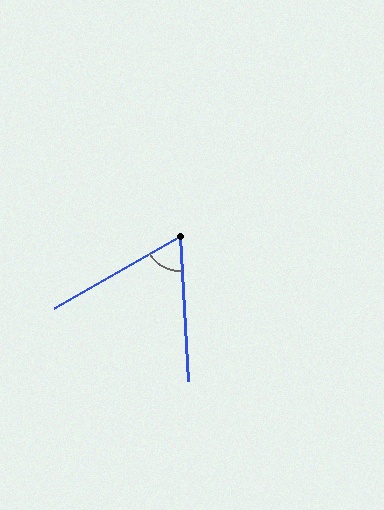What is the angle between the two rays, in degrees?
Approximately 64 degrees.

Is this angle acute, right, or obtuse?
It is acute.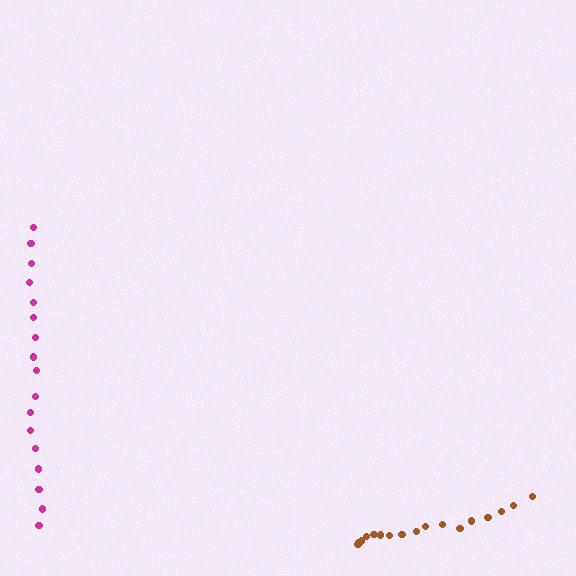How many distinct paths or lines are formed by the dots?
There are 2 distinct paths.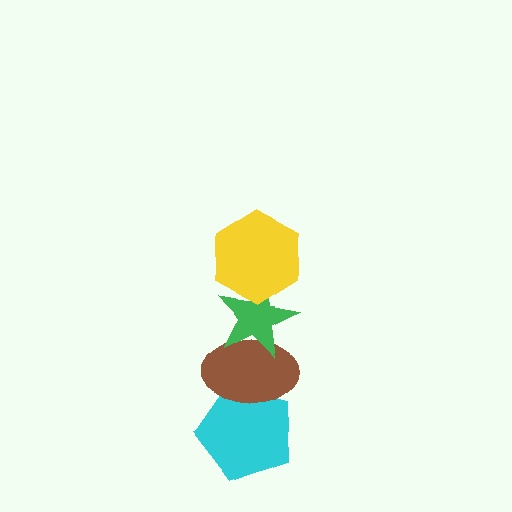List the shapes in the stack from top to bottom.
From top to bottom: the yellow hexagon, the green star, the brown ellipse, the cyan pentagon.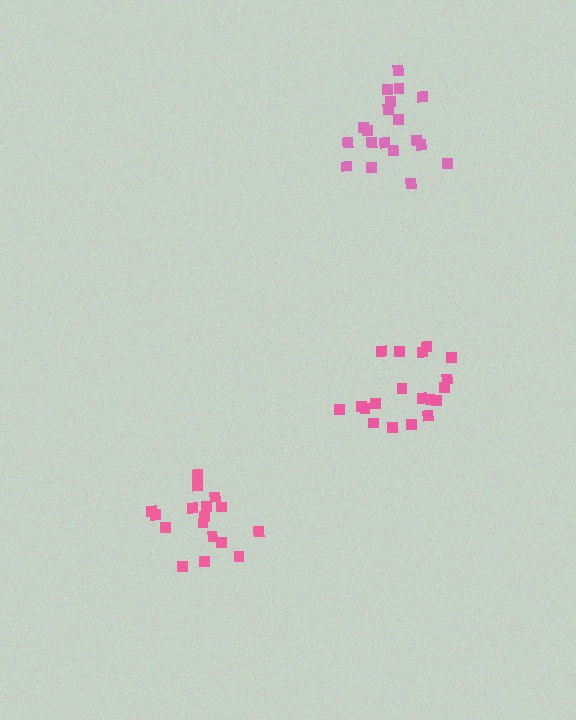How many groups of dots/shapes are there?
There are 3 groups.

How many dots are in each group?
Group 1: 19 dots, Group 2: 17 dots, Group 3: 19 dots (55 total).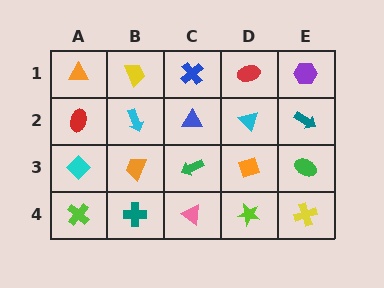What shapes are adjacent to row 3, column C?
A blue triangle (row 2, column C), a pink triangle (row 4, column C), an orange trapezoid (row 3, column B), an orange diamond (row 3, column D).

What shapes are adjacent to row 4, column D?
An orange diamond (row 3, column D), a pink triangle (row 4, column C), a yellow cross (row 4, column E).